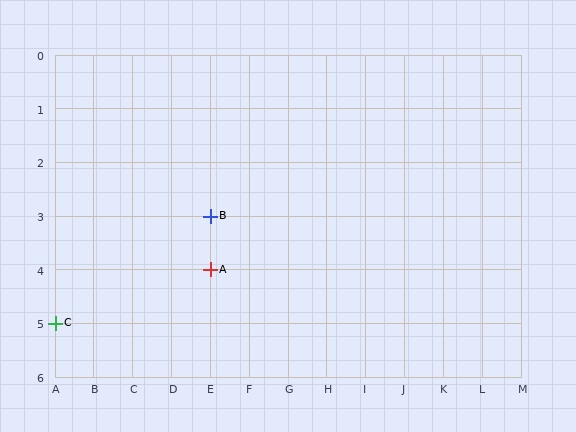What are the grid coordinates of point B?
Point B is at grid coordinates (E, 3).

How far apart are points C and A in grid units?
Points C and A are 4 columns and 1 row apart (about 4.1 grid units diagonally).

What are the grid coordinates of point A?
Point A is at grid coordinates (E, 4).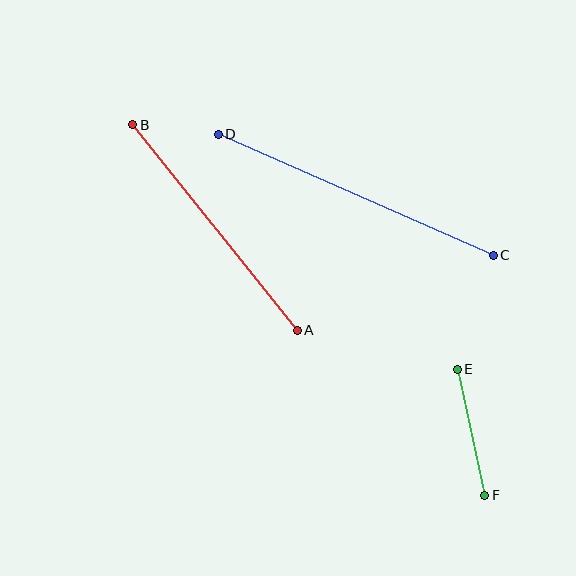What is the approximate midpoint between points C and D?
The midpoint is at approximately (356, 195) pixels.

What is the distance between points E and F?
The distance is approximately 129 pixels.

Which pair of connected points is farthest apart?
Points C and D are farthest apart.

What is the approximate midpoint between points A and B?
The midpoint is at approximately (215, 228) pixels.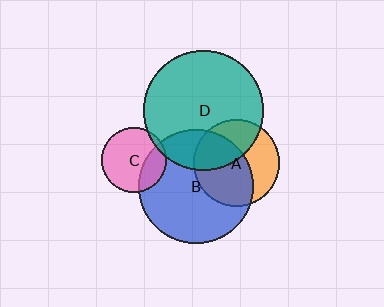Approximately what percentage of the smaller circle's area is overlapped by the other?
Approximately 55%.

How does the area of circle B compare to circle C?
Approximately 3.1 times.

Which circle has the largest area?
Circle D (teal).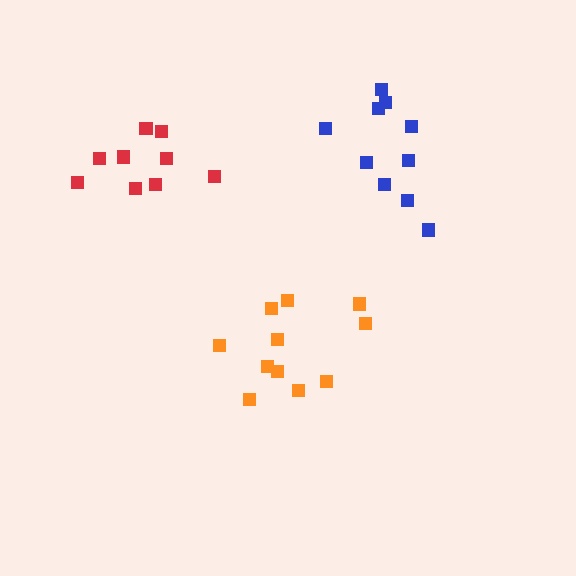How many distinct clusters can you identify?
There are 3 distinct clusters.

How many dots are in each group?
Group 1: 11 dots, Group 2: 9 dots, Group 3: 10 dots (30 total).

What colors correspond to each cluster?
The clusters are colored: orange, red, blue.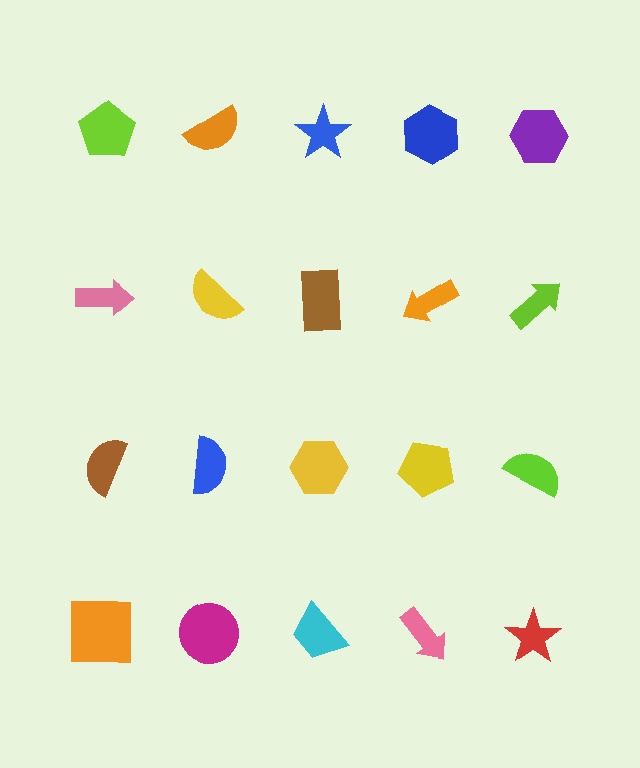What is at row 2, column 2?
A yellow semicircle.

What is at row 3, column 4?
A yellow pentagon.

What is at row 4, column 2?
A magenta circle.